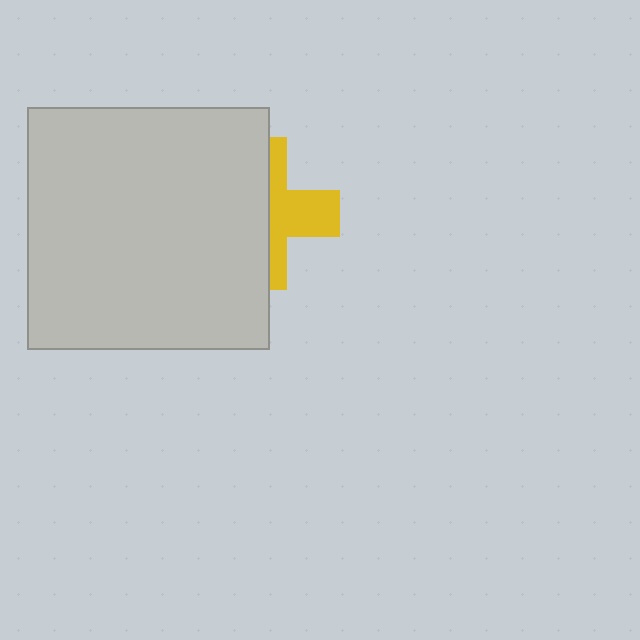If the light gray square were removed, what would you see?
You would see the complete yellow cross.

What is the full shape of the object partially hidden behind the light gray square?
The partially hidden object is a yellow cross.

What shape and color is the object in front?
The object in front is a light gray square.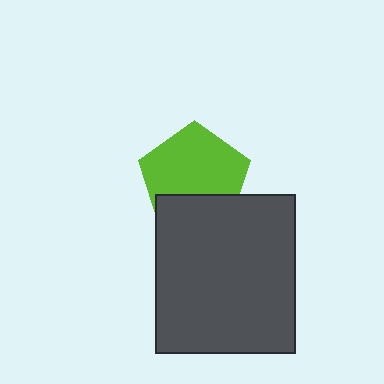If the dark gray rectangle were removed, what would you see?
You would see the complete lime pentagon.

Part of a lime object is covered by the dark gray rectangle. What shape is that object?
It is a pentagon.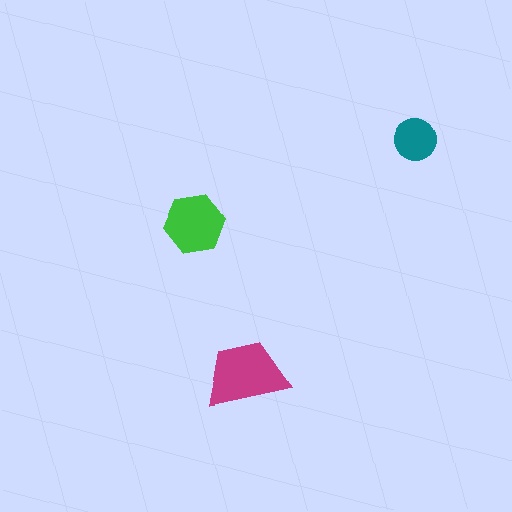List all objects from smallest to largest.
The teal circle, the green hexagon, the magenta trapezoid.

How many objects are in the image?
There are 3 objects in the image.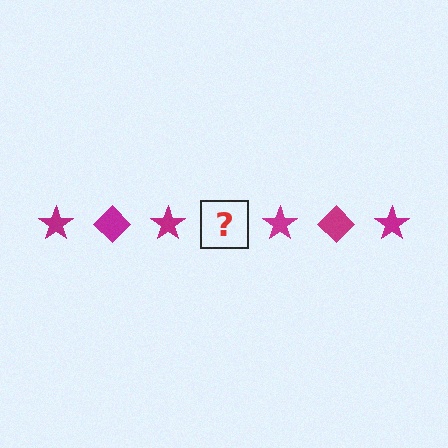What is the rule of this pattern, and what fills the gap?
The rule is that the pattern cycles through star, diamond shapes in magenta. The gap should be filled with a magenta diamond.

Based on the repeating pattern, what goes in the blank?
The blank should be a magenta diamond.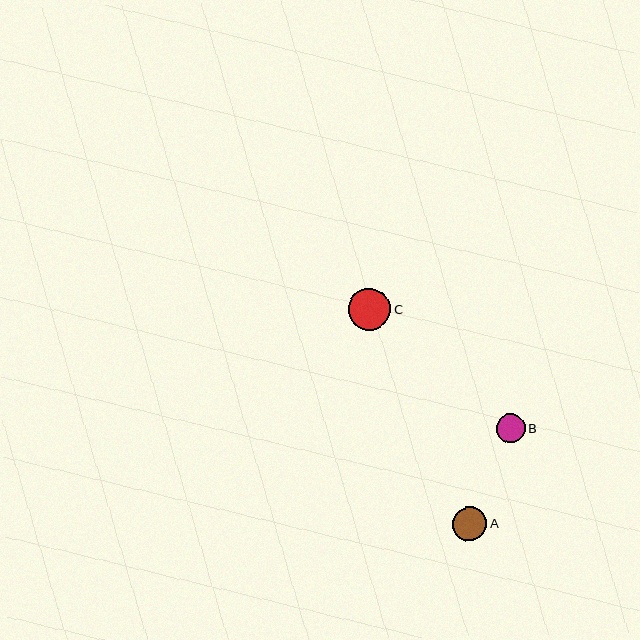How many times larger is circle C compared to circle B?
Circle C is approximately 1.4 times the size of circle B.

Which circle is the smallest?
Circle B is the smallest with a size of approximately 29 pixels.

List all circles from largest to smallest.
From largest to smallest: C, A, B.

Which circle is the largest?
Circle C is the largest with a size of approximately 42 pixels.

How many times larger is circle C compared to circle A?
Circle C is approximately 1.2 times the size of circle A.